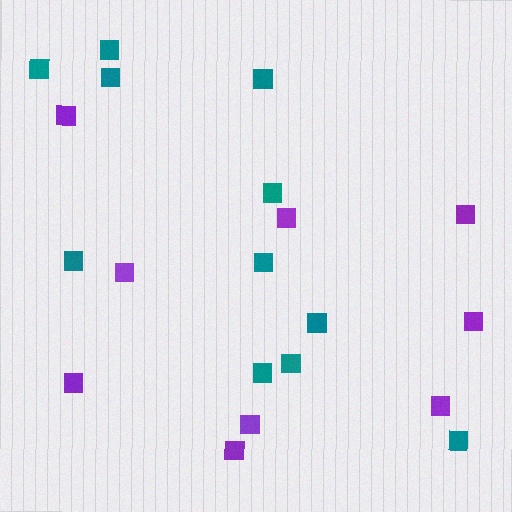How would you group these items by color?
There are 2 groups: one group of teal squares (11) and one group of purple squares (9).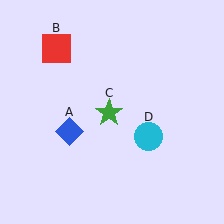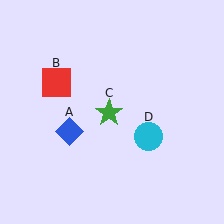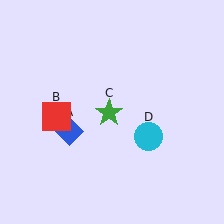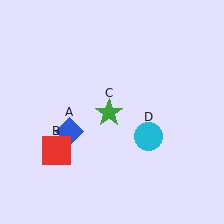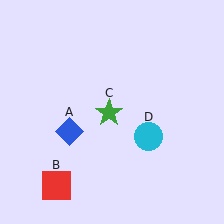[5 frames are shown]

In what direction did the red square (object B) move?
The red square (object B) moved down.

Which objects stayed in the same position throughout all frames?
Blue diamond (object A) and green star (object C) and cyan circle (object D) remained stationary.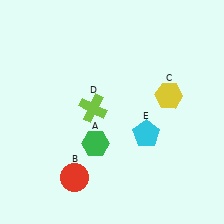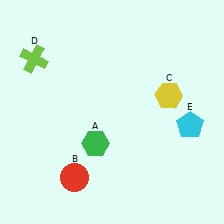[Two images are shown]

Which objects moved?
The objects that moved are: the lime cross (D), the cyan pentagon (E).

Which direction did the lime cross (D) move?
The lime cross (D) moved left.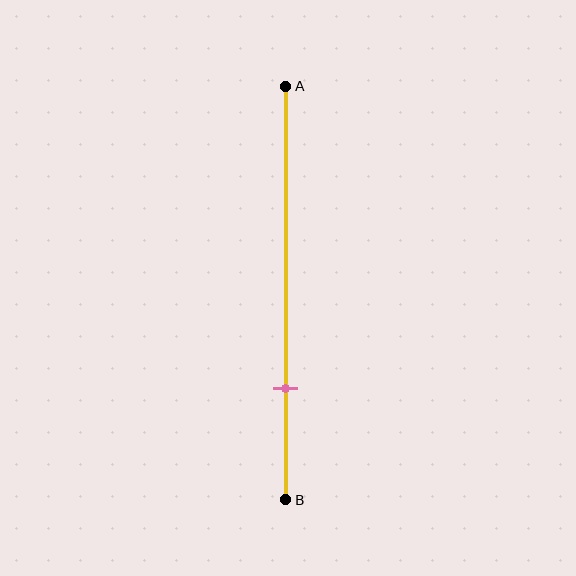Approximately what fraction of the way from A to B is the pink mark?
The pink mark is approximately 75% of the way from A to B.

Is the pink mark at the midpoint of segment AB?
No, the mark is at about 75% from A, not at the 50% midpoint.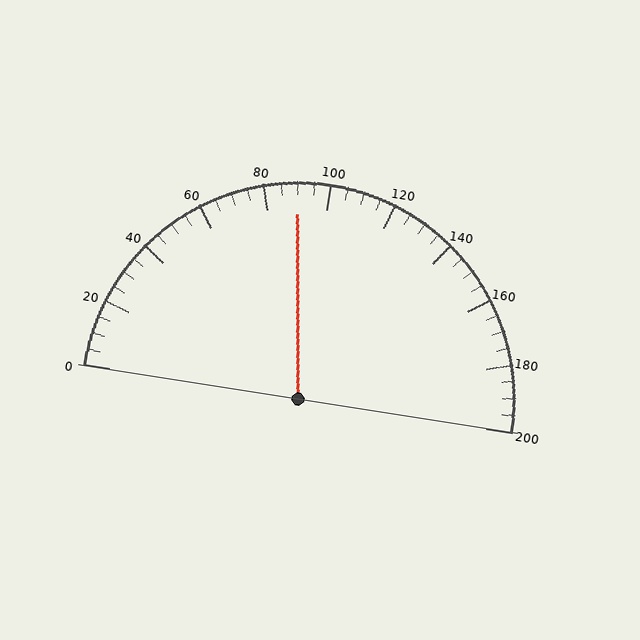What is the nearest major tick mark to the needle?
The nearest major tick mark is 80.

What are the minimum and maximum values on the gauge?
The gauge ranges from 0 to 200.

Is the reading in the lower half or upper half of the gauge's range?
The reading is in the lower half of the range (0 to 200).